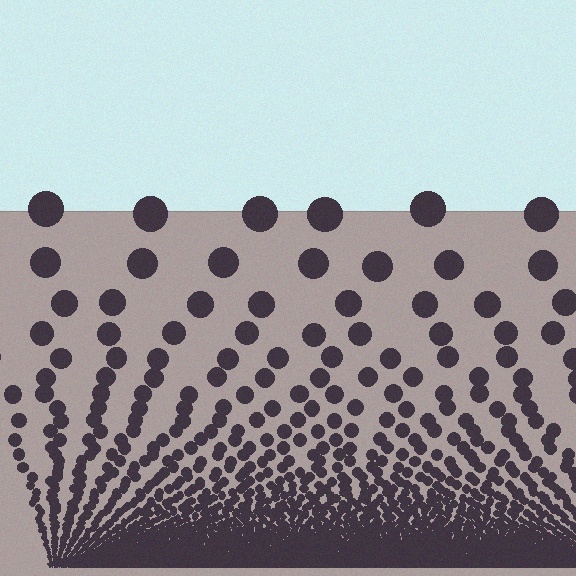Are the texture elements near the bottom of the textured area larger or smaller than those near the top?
Smaller. The gradient is inverted — elements near the bottom are smaller and denser.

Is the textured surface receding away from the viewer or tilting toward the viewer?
The surface appears to tilt toward the viewer. Texture elements get larger and sparser toward the top.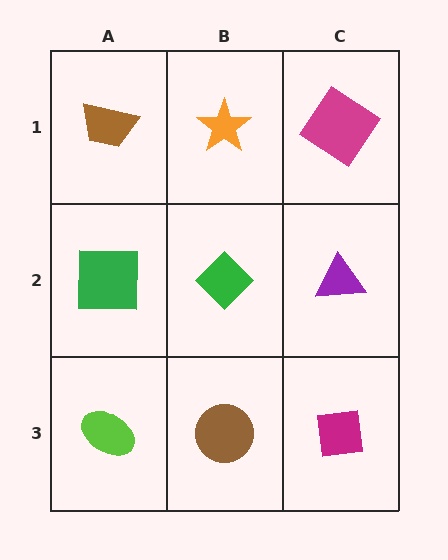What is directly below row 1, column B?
A green diamond.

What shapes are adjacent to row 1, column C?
A purple triangle (row 2, column C), an orange star (row 1, column B).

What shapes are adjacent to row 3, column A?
A green square (row 2, column A), a brown circle (row 3, column B).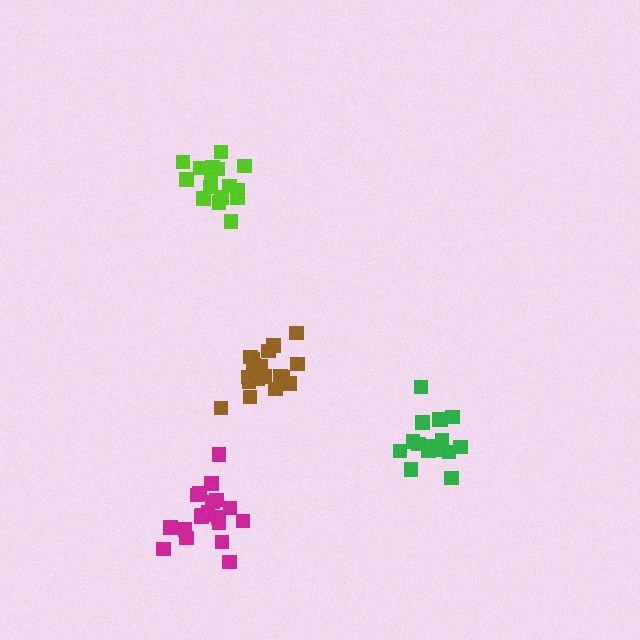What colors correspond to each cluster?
The clusters are colored: lime, brown, green, magenta.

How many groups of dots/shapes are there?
There are 4 groups.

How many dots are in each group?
Group 1: 17 dots, Group 2: 20 dots, Group 3: 16 dots, Group 4: 20 dots (73 total).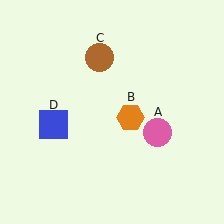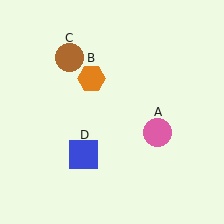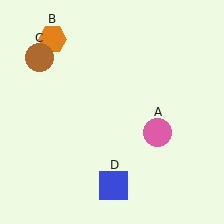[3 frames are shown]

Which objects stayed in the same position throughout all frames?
Pink circle (object A) remained stationary.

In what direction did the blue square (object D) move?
The blue square (object D) moved down and to the right.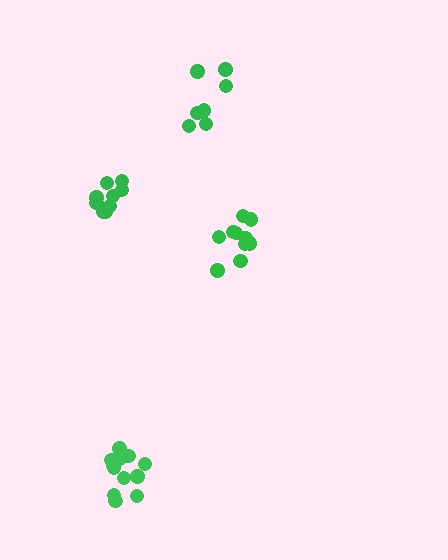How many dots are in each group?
Group 1: 12 dots, Group 2: 7 dots, Group 3: 10 dots, Group 4: 9 dots (38 total).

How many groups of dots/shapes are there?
There are 4 groups.